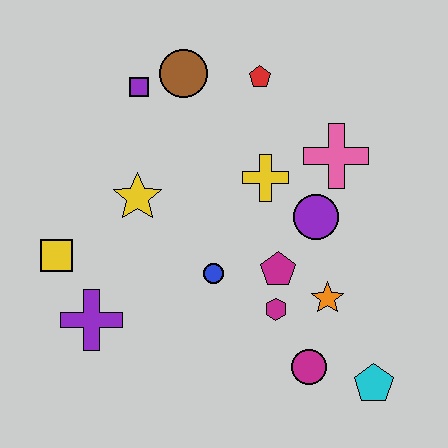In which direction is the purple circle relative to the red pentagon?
The purple circle is below the red pentagon.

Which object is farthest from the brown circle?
The cyan pentagon is farthest from the brown circle.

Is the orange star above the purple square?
No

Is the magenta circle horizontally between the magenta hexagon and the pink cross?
Yes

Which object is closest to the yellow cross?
The purple circle is closest to the yellow cross.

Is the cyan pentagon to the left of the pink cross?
No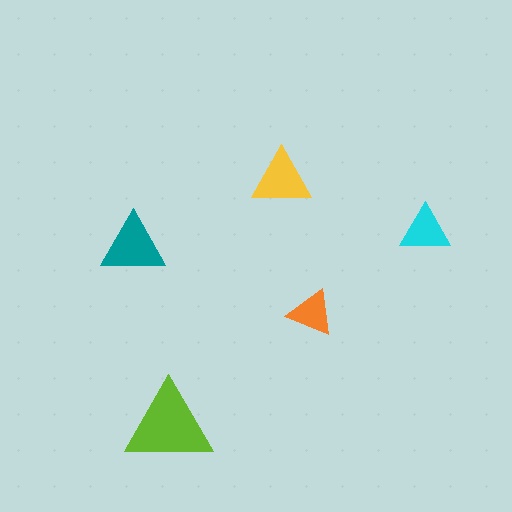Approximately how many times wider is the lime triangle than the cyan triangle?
About 2 times wider.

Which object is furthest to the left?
The teal triangle is leftmost.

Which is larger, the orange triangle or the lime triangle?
The lime one.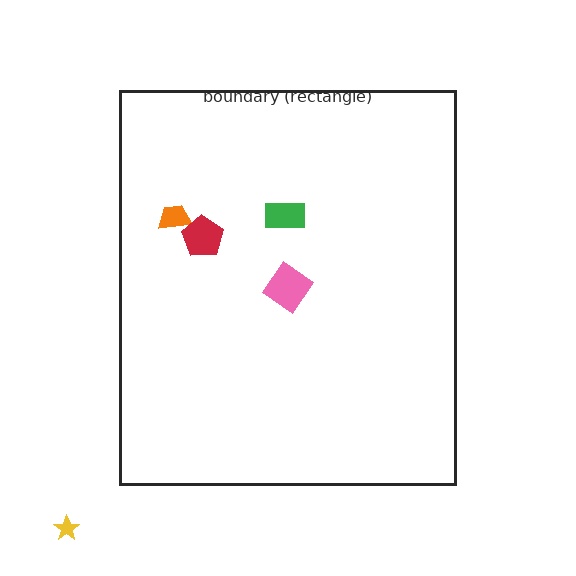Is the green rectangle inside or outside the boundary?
Inside.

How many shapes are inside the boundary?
4 inside, 1 outside.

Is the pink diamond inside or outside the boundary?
Inside.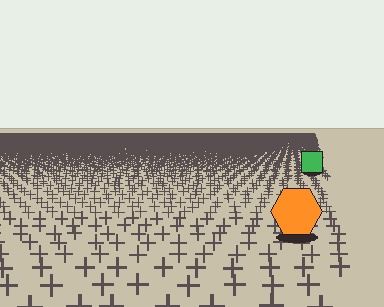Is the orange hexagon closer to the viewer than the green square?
Yes. The orange hexagon is closer — you can tell from the texture gradient: the ground texture is coarser near it.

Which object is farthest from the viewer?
The green square is farthest from the viewer. It appears smaller and the ground texture around it is denser.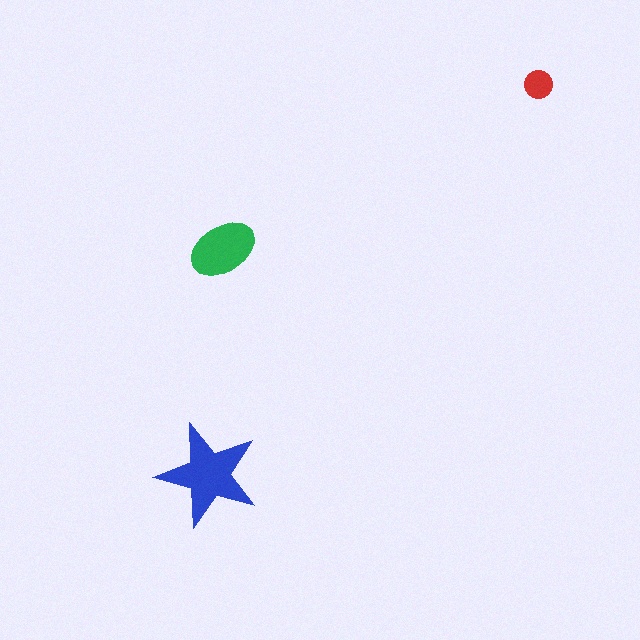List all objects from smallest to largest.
The red circle, the green ellipse, the blue star.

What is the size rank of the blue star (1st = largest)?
1st.